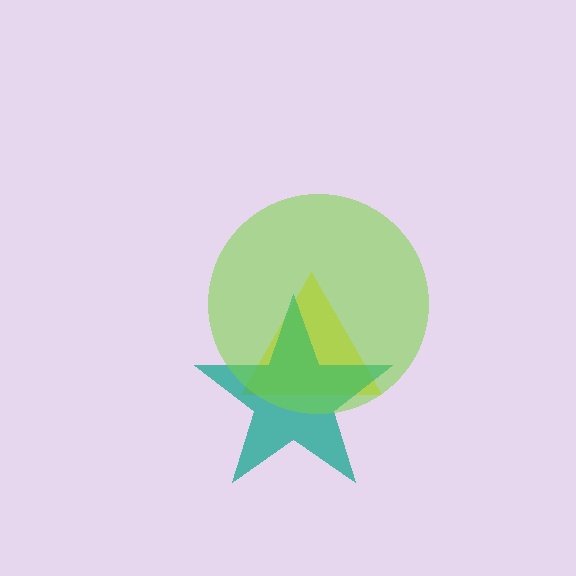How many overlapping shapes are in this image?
There are 3 overlapping shapes in the image.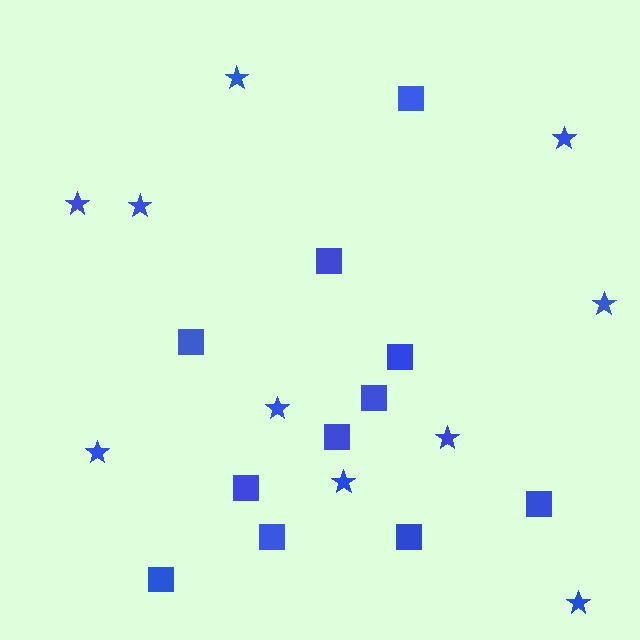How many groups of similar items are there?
There are 2 groups: one group of squares (11) and one group of stars (10).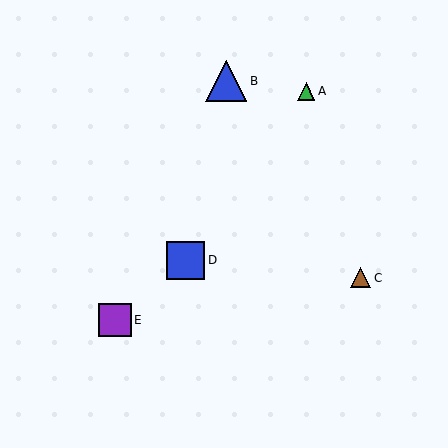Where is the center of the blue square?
The center of the blue square is at (186, 260).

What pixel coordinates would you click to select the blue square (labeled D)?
Click at (186, 260) to select the blue square D.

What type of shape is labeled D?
Shape D is a blue square.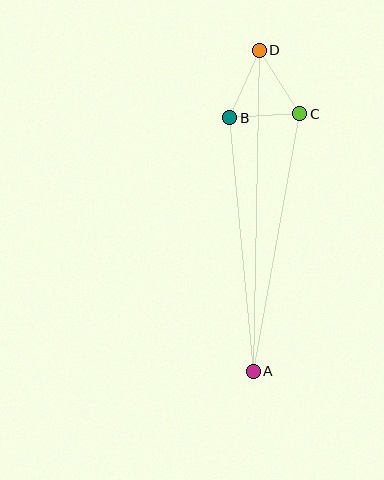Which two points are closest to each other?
Points B and C are closest to each other.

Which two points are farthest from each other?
Points A and D are farthest from each other.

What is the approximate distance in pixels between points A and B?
The distance between A and B is approximately 254 pixels.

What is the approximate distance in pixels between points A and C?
The distance between A and C is approximately 262 pixels.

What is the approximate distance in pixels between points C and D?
The distance between C and D is approximately 75 pixels.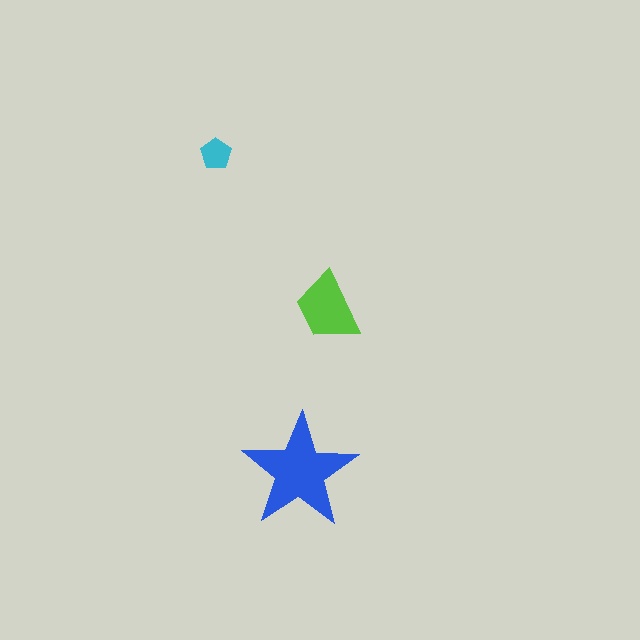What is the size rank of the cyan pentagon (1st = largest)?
3rd.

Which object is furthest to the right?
The lime trapezoid is rightmost.